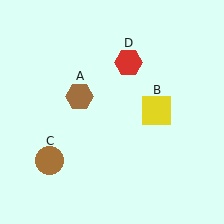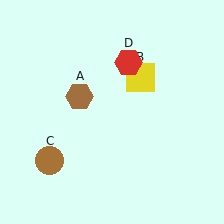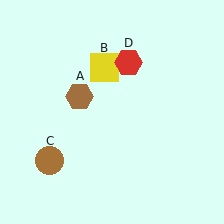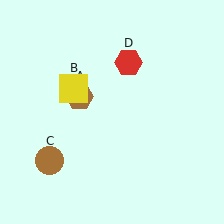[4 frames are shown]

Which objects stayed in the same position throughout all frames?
Brown hexagon (object A) and brown circle (object C) and red hexagon (object D) remained stationary.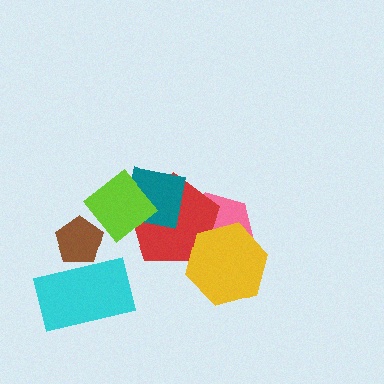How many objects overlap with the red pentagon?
4 objects overlap with the red pentagon.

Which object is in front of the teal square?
The lime diamond is in front of the teal square.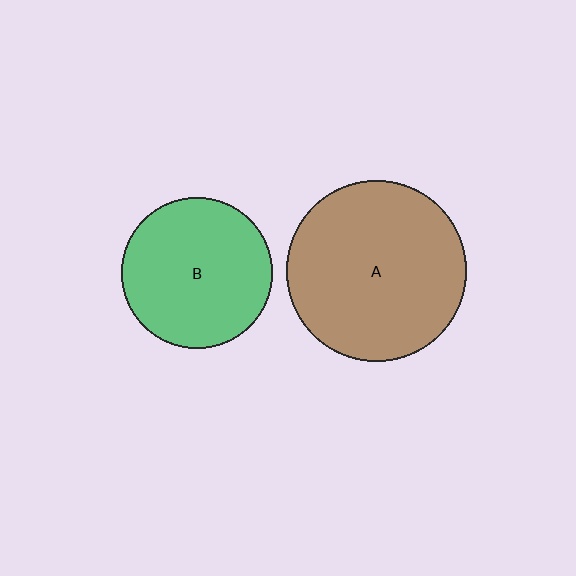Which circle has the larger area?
Circle A (brown).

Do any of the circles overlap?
No, none of the circles overlap.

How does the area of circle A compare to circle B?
Approximately 1.4 times.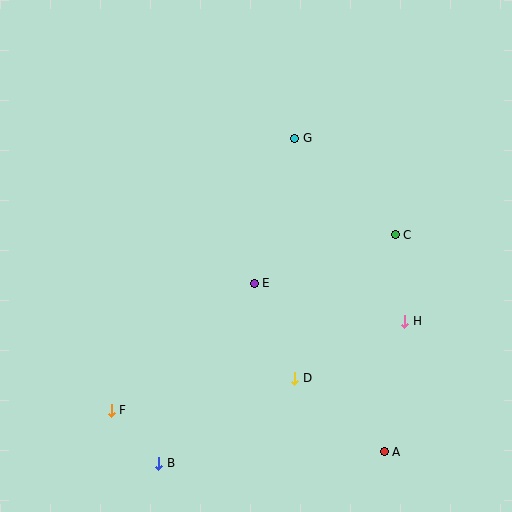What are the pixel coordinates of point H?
Point H is at (405, 321).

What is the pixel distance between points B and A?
The distance between B and A is 225 pixels.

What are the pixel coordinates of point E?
Point E is at (254, 283).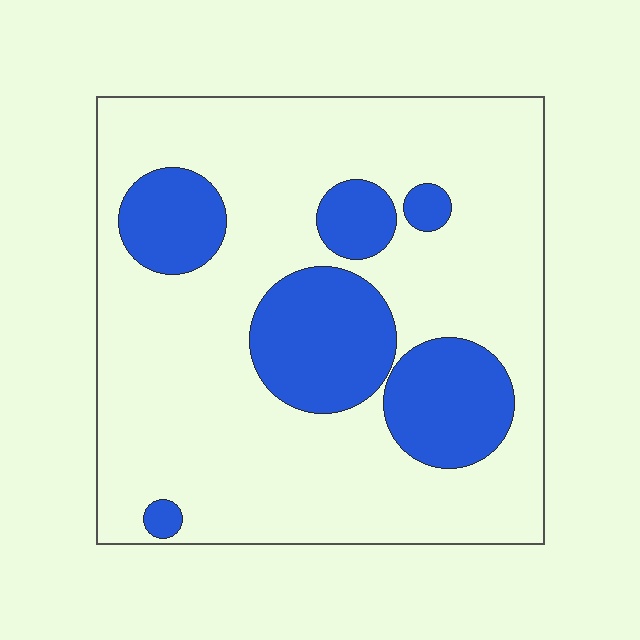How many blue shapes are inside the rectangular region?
6.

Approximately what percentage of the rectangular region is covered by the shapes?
Approximately 25%.